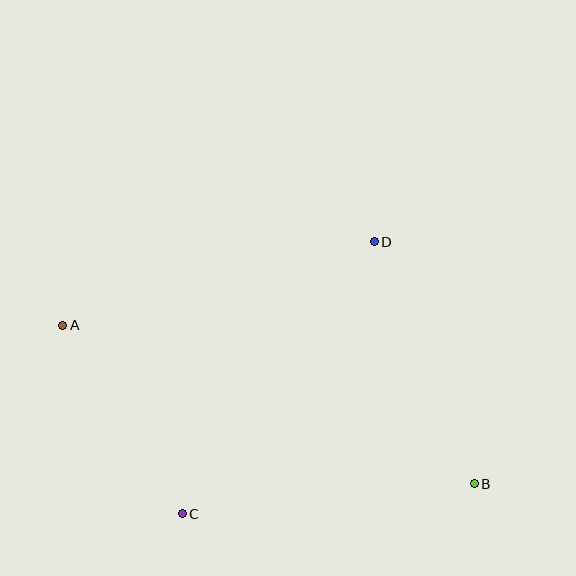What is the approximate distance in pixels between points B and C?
The distance between B and C is approximately 294 pixels.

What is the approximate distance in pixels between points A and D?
The distance between A and D is approximately 323 pixels.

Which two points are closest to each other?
Points A and C are closest to each other.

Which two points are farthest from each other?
Points A and B are farthest from each other.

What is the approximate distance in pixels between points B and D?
The distance between B and D is approximately 262 pixels.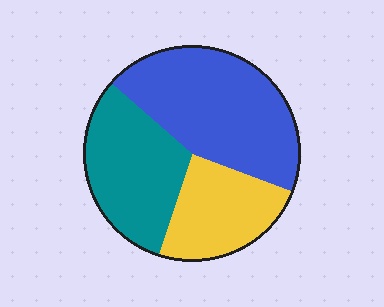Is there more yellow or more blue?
Blue.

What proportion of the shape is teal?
Teal takes up between a sixth and a third of the shape.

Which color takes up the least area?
Yellow, at roughly 25%.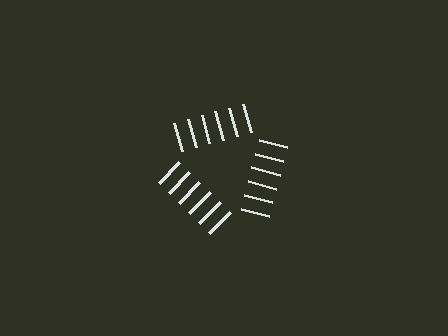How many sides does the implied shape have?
3 sides — the line-ends trace a triangle.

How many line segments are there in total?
18 — 6 along each of the 3 edges.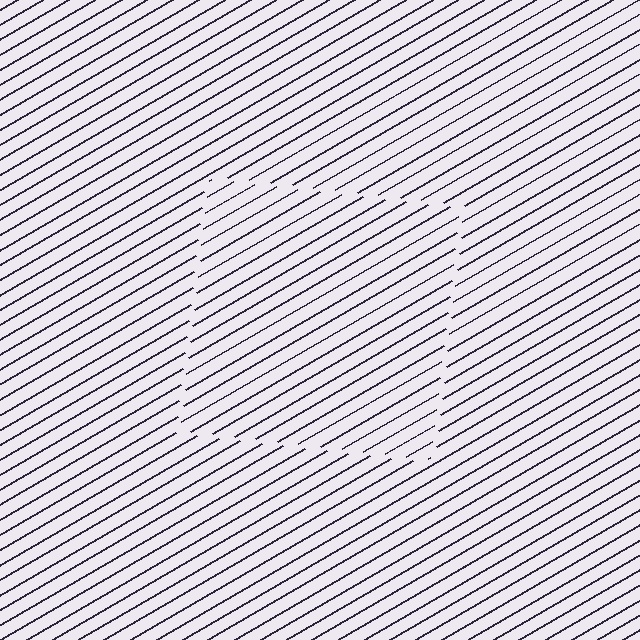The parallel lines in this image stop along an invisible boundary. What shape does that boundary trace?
An illusory square. The interior of the shape contains the same grating, shifted by half a period — the contour is defined by the phase discontinuity where line-ends from the inner and outer gratings abut.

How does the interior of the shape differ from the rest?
The interior of the shape contains the same grating, shifted by half a period — the contour is defined by the phase discontinuity where line-ends from the inner and outer gratings abut.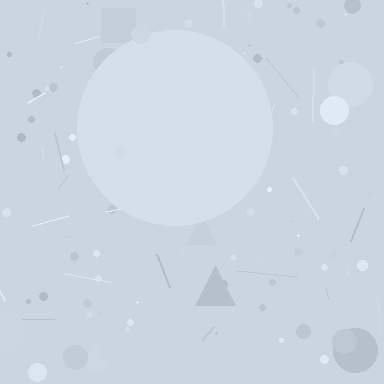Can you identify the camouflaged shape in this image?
The camouflaged shape is a circle.